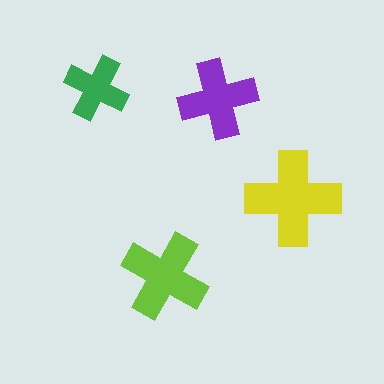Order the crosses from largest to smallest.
the yellow one, the lime one, the purple one, the green one.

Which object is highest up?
The green cross is topmost.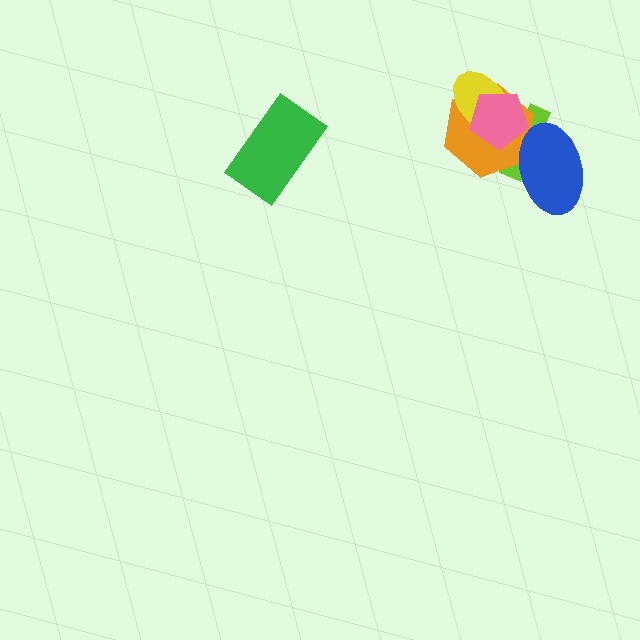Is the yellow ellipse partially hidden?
Yes, it is partially covered by another shape.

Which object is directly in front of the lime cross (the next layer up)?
The orange hexagon is directly in front of the lime cross.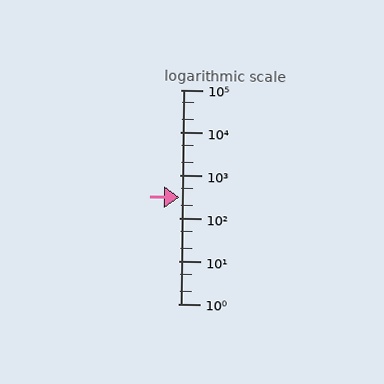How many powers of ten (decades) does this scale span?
The scale spans 5 decades, from 1 to 100000.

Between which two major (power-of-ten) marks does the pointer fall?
The pointer is between 100 and 1000.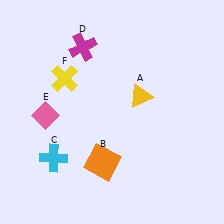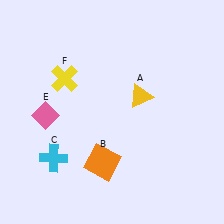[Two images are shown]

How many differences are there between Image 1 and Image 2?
There is 1 difference between the two images.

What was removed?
The magenta cross (D) was removed in Image 2.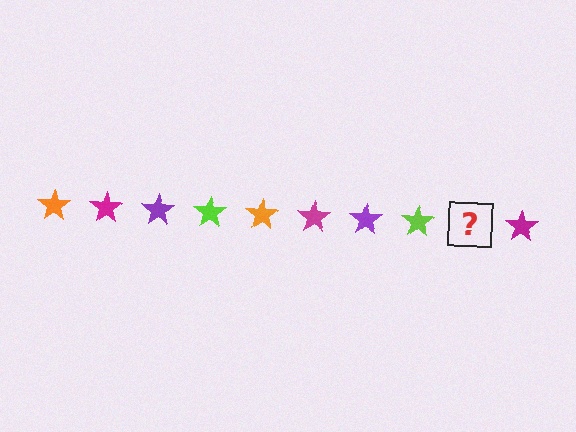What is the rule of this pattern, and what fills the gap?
The rule is that the pattern cycles through orange, magenta, purple, lime stars. The gap should be filled with an orange star.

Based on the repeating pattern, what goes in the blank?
The blank should be an orange star.